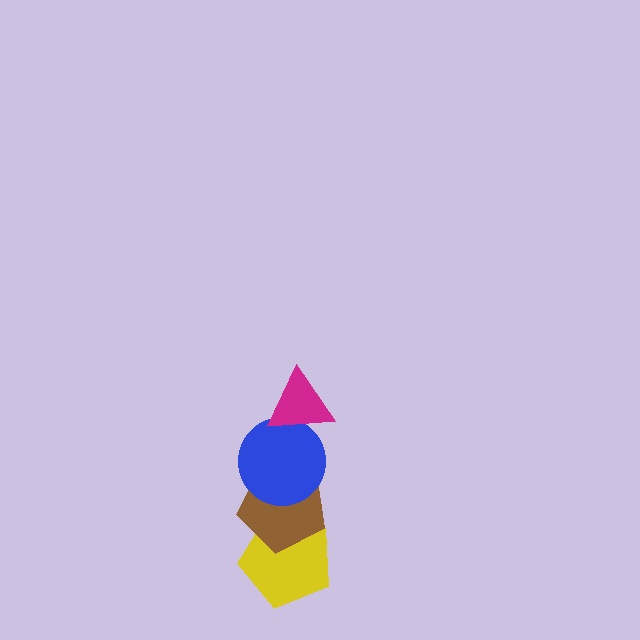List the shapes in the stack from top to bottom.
From top to bottom: the magenta triangle, the blue circle, the brown pentagon, the yellow pentagon.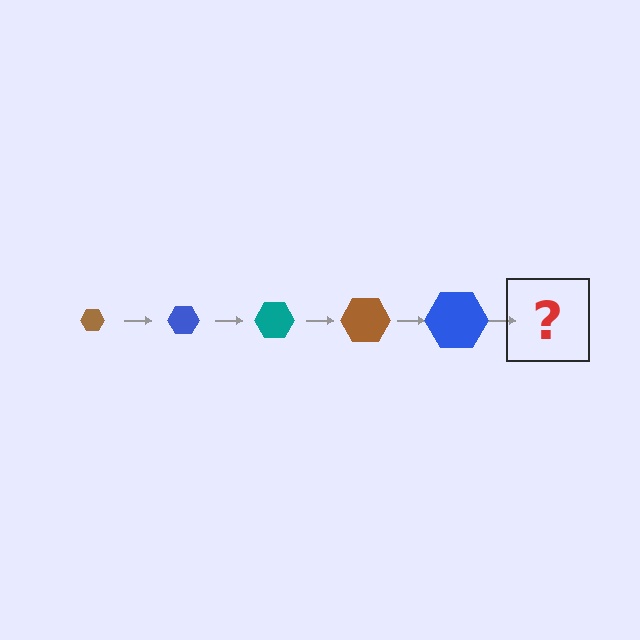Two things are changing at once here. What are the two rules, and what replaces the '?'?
The two rules are that the hexagon grows larger each step and the color cycles through brown, blue, and teal. The '?' should be a teal hexagon, larger than the previous one.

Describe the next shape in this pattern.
It should be a teal hexagon, larger than the previous one.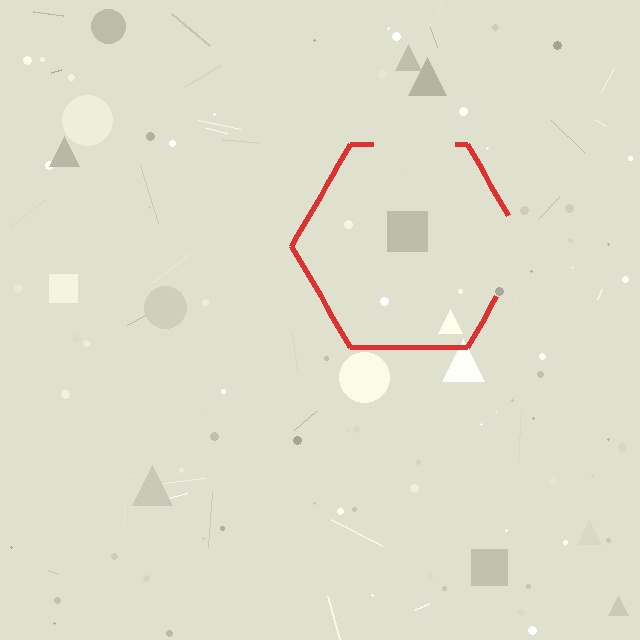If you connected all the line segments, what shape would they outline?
They would outline a hexagon.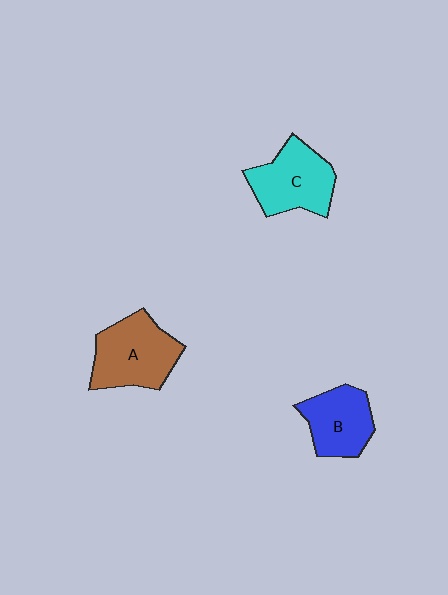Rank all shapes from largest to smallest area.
From largest to smallest: A (brown), C (cyan), B (blue).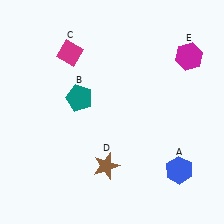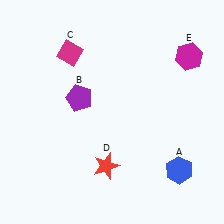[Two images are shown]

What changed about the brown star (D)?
In Image 1, D is brown. In Image 2, it changed to red.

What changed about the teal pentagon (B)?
In Image 1, B is teal. In Image 2, it changed to purple.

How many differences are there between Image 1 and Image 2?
There are 2 differences between the two images.